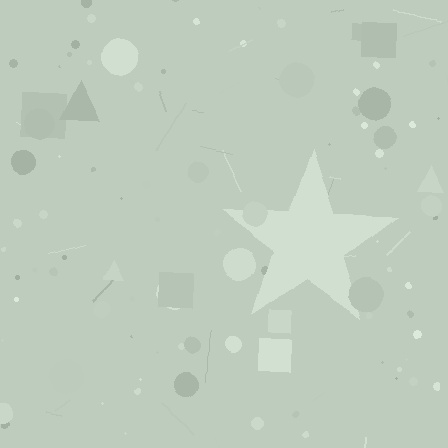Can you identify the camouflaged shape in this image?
The camouflaged shape is a star.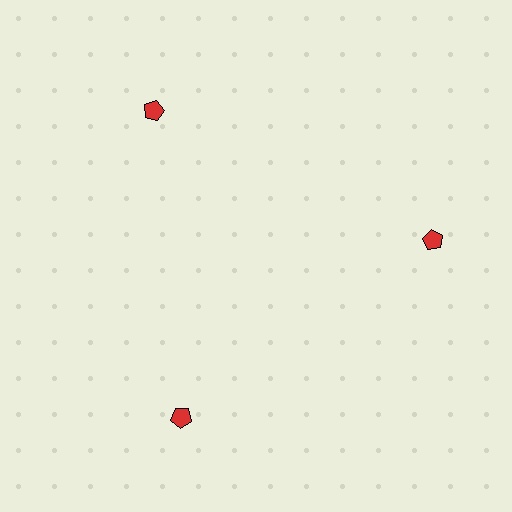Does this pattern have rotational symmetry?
Yes, this pattern has 3-fold rotational symmetry. It looks the same after rotating 120 degrees around the center.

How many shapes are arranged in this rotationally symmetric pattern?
There are 3 shapes, arranged in 3 groups of 1.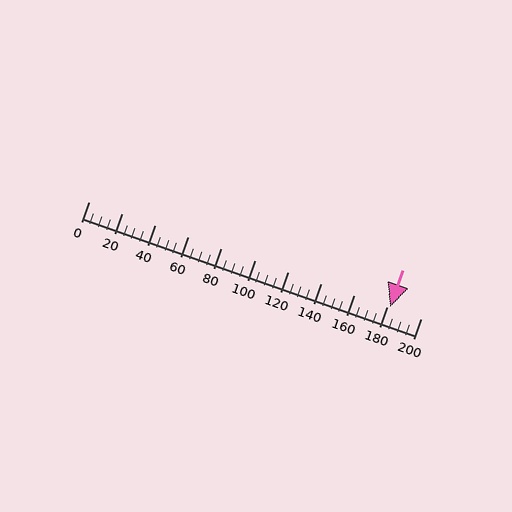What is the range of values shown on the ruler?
The ruler shows values from 0 to 200.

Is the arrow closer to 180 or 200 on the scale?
The arrow is closer to 180.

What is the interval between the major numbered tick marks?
The major tick marks are spaced 20 units apart.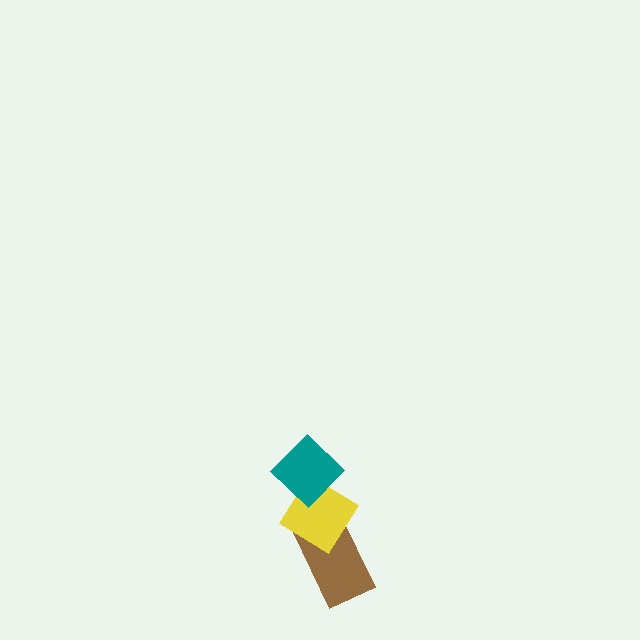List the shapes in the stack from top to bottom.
From top to bottom: the teal diamond, the yellow diamond, the brown rectangle.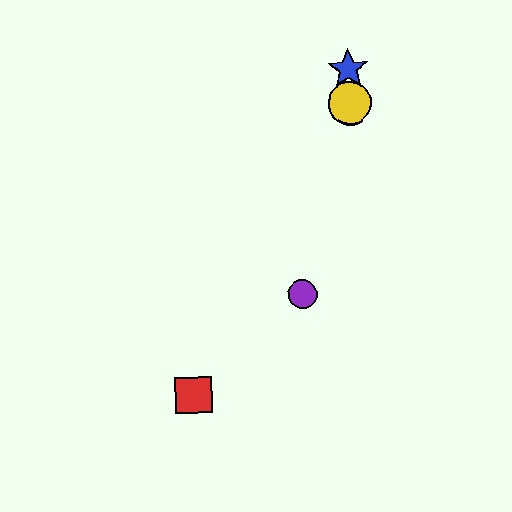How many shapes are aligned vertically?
3 shapes (the blue star, the green circle, the yellow circle) are aligned vertically.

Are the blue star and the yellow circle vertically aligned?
Yes, both are at x≈348.